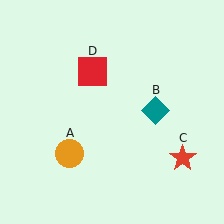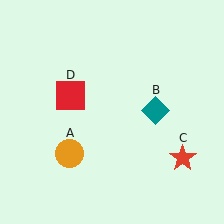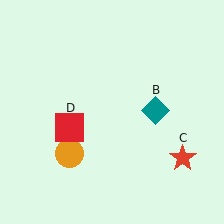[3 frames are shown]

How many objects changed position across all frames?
1 object changed position: red square (object D).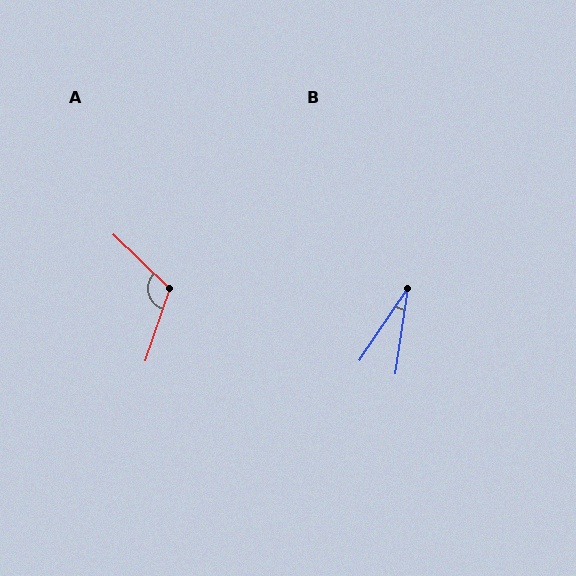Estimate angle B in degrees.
Approximately 25 degrees.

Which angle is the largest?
A, at approximately 115 degrees.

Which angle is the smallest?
B, at approximately 25 degrees.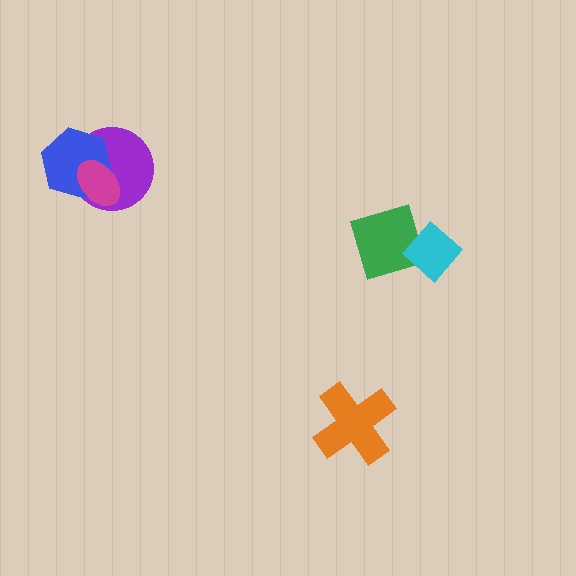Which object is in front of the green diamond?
The cyan diamond is in front of the green diamond.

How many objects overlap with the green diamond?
1 object overlaps with the green diamond.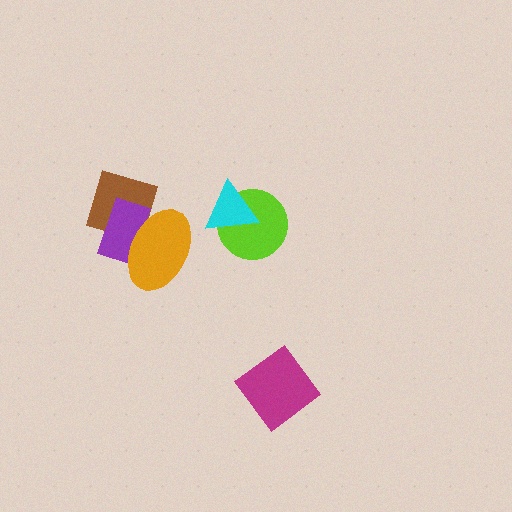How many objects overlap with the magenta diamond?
0 objects overlap with the magenta diamond.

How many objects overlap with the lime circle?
1 object overlaps with the lime circle.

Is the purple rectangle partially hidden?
Yes, it is partially covered by another shape.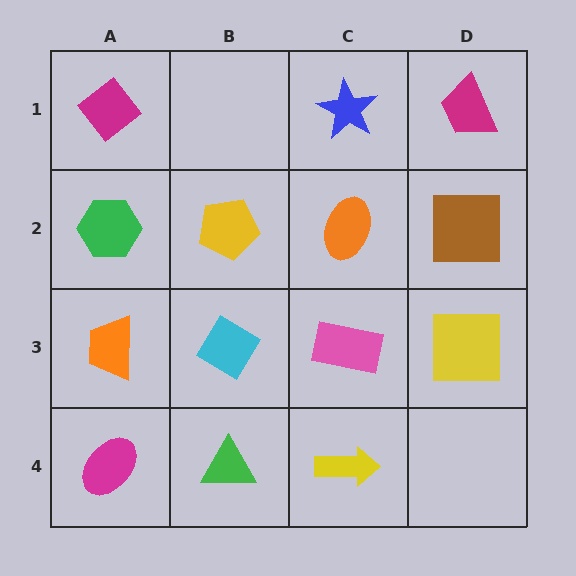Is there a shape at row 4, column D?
No, that cell is empty.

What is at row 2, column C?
An orange ellipse.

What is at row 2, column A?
A green hexagon.